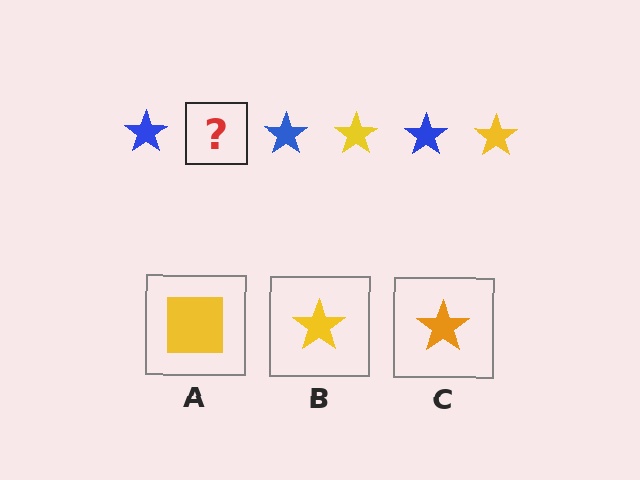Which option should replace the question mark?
Option B.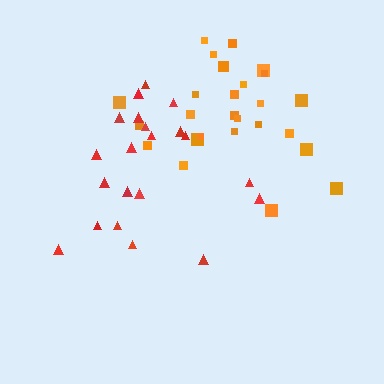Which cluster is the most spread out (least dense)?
Red.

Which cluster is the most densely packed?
Orange.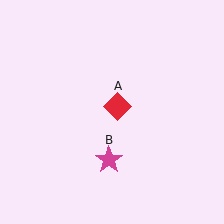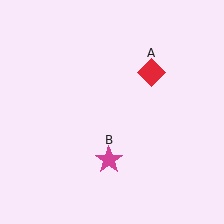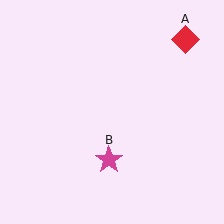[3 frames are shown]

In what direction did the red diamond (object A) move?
The red diamond (object A) moved up and to the right.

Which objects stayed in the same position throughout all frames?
Magenta star (object B) remained stationary.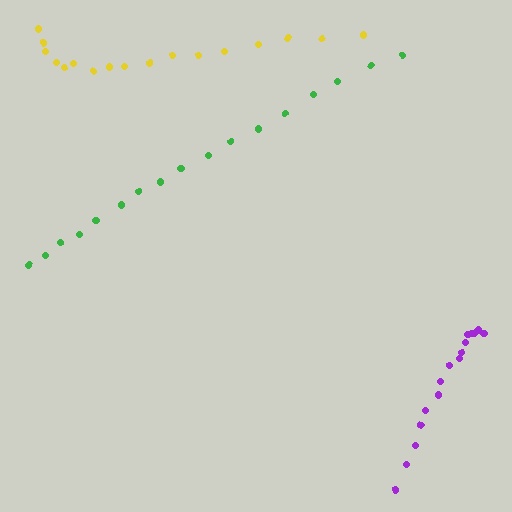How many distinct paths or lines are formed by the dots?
There are 3 distinct paths.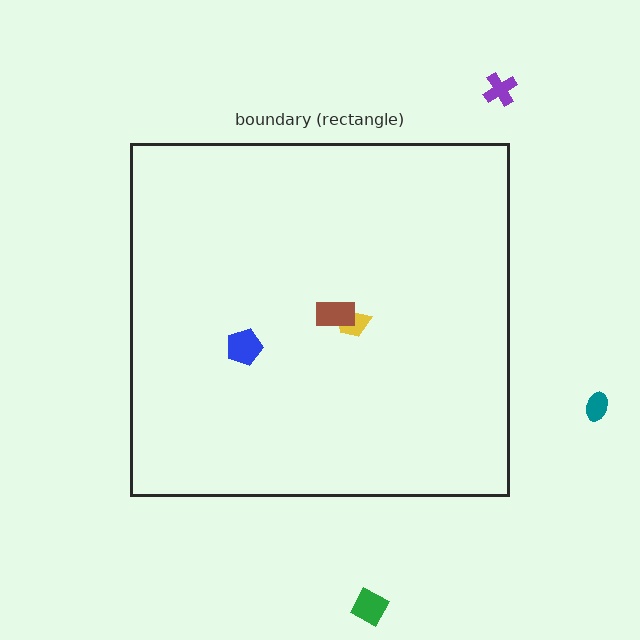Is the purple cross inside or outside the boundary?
Outside.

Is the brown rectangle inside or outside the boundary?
Inside.